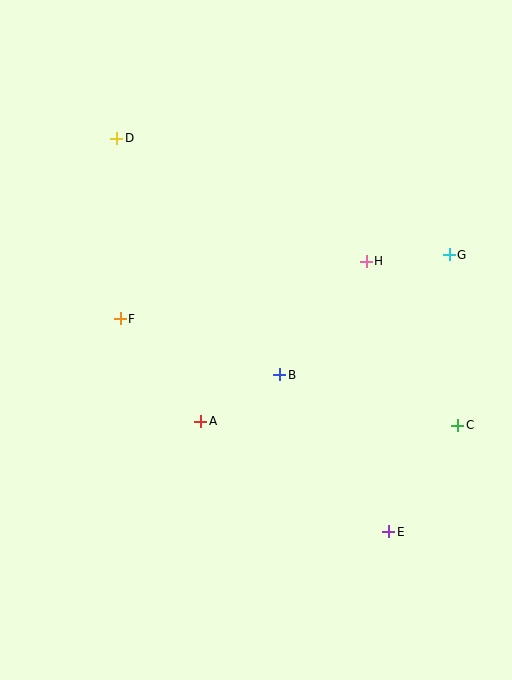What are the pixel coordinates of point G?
Point G is at (449, 255).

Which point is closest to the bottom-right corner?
Point E is closest to the bottom-right corner.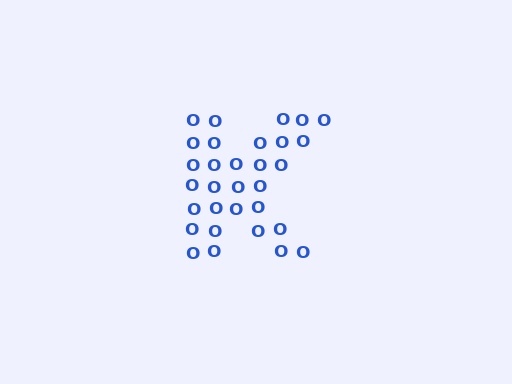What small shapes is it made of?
It is made of small letter O's.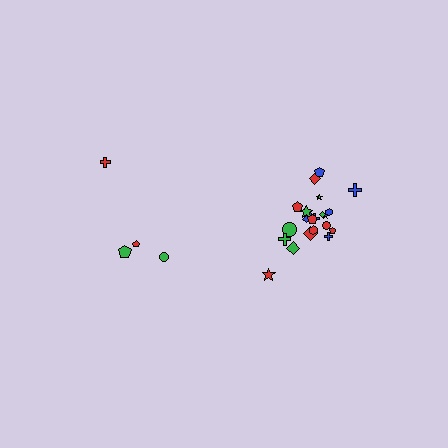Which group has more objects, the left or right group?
The right group.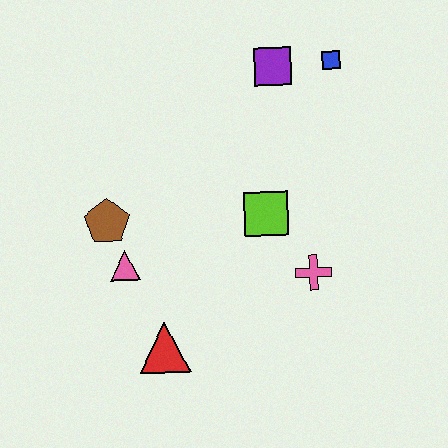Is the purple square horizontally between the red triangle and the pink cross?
Yes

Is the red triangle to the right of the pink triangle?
Yes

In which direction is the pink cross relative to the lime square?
The pink cross is below the lime square.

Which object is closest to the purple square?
The blue square is closest to the purple square.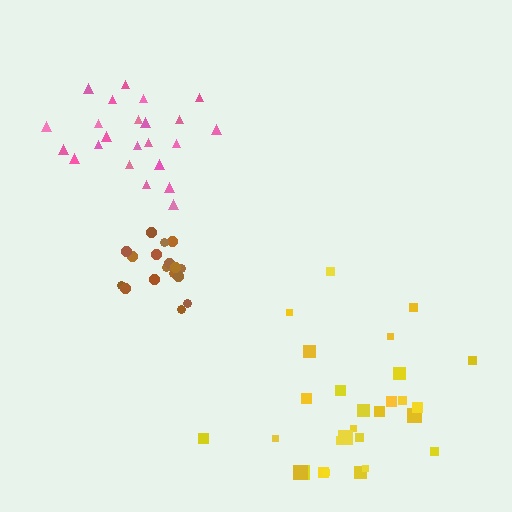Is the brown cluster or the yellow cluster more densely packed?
Brown.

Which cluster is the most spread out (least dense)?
Yellow.